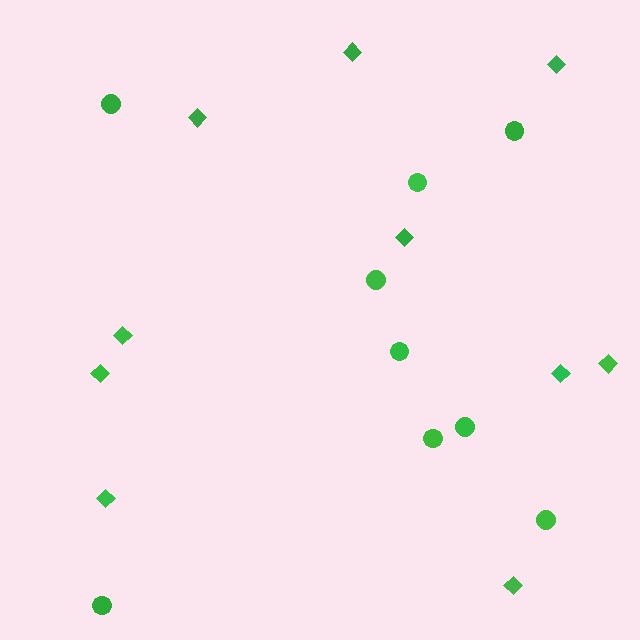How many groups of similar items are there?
There are 2 groups: one group of circles (9) and one group of diamonds (10).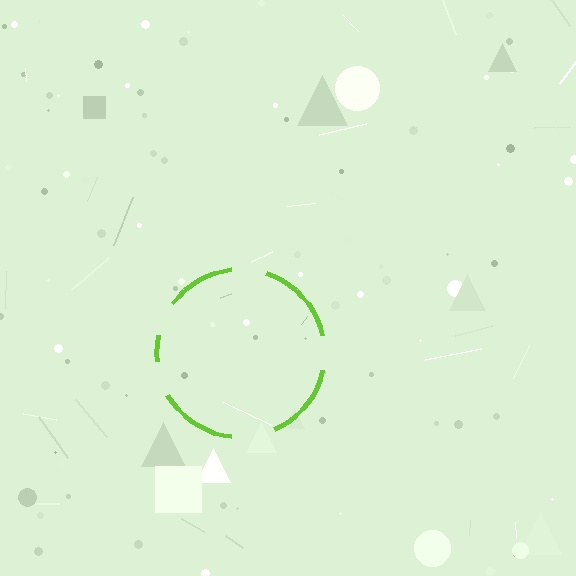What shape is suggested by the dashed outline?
The dashed outline suggests a circle.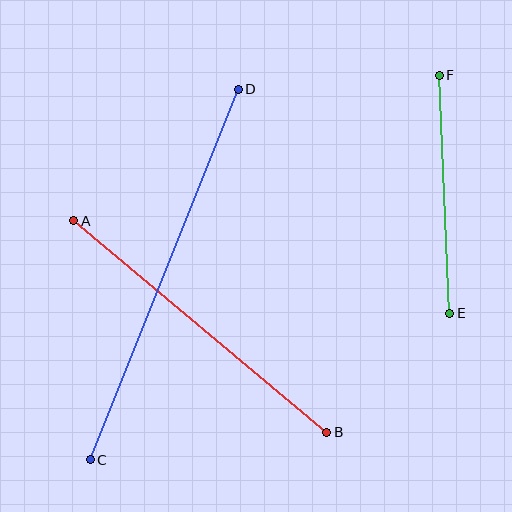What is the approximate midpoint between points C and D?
The midpoint is at approximately (164, 275) pixels.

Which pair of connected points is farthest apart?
Points C and D are farthest apart.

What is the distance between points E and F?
The distance is approximately 238 pixels.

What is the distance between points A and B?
The distance is approximately 330 pixels.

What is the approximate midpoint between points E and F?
The midpoint is at approximately (444, 194) pixels.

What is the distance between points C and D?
The distance is approximately 399 pixels.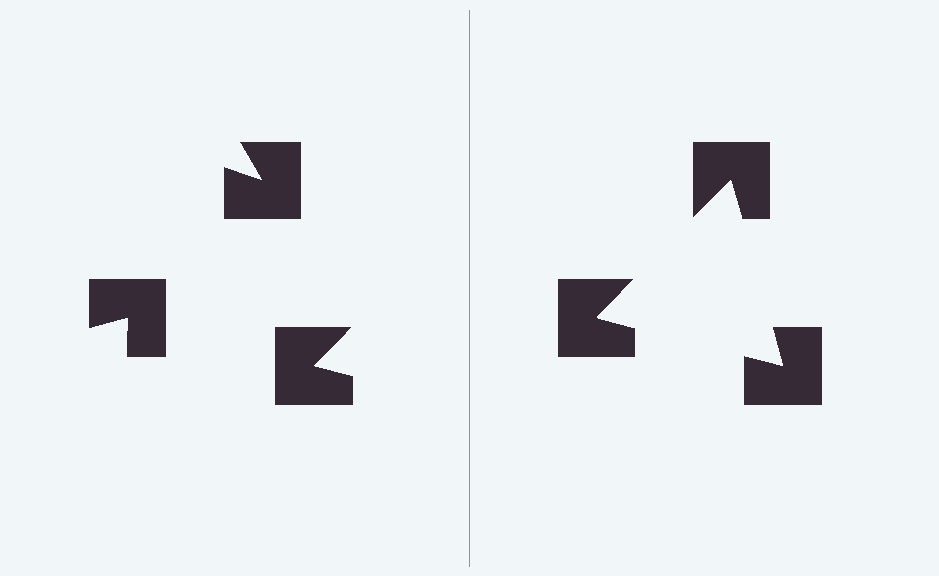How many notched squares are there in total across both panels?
6 — 3 on each side.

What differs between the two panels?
The notched squares are positioned identically on both sides; only the wedge orientations differ. On the right they align to a triangle; on the left they are misaligned.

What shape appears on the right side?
An illusory triangle.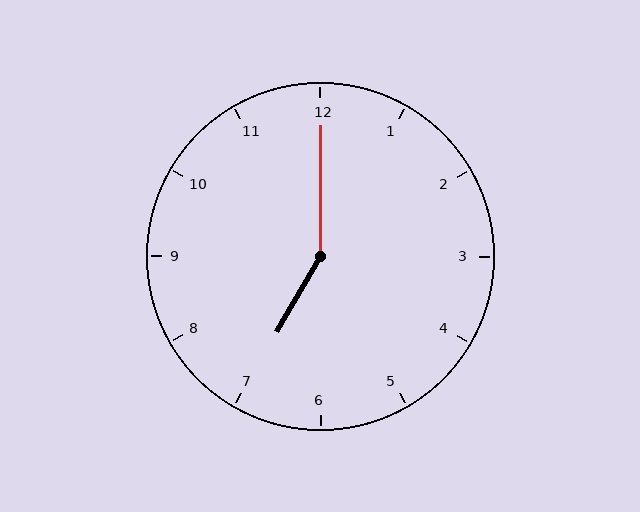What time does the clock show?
7:00.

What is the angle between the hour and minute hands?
Approximately 150 degrees.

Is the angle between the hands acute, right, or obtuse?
It is obtuse.